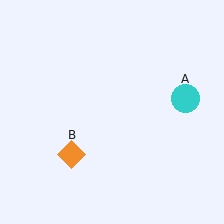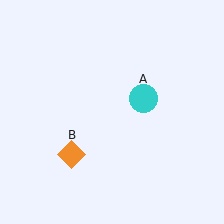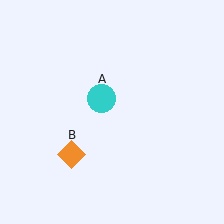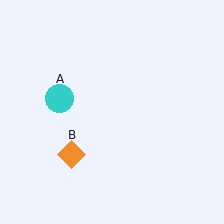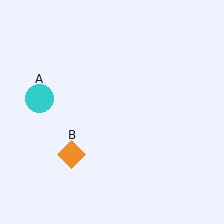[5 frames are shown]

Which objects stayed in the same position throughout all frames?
Orange diamond (object B) remained stationary.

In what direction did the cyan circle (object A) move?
The cyan circle (object A) moved left.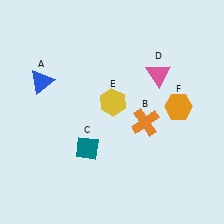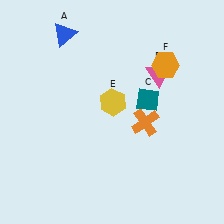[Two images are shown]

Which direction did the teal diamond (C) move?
The teal diamond (C) moved right.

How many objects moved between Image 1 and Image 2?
3 objects moved between the two images.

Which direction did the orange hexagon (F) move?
The orange hexagon (F) moved up.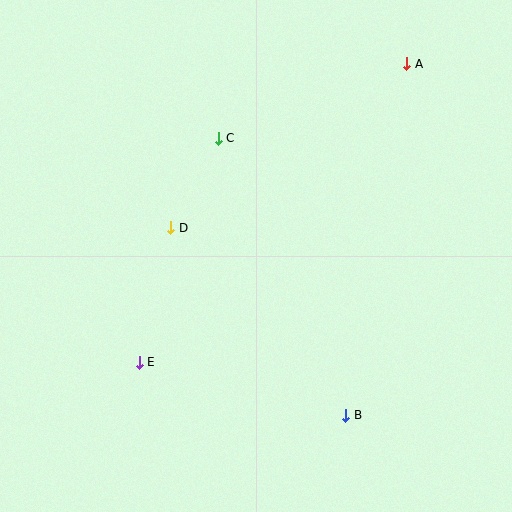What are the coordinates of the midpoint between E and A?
The midpoint between E and A is at (273, 213).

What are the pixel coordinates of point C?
Point C is at (218, 138).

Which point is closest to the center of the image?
Point D at (171, 228) is closest to the center.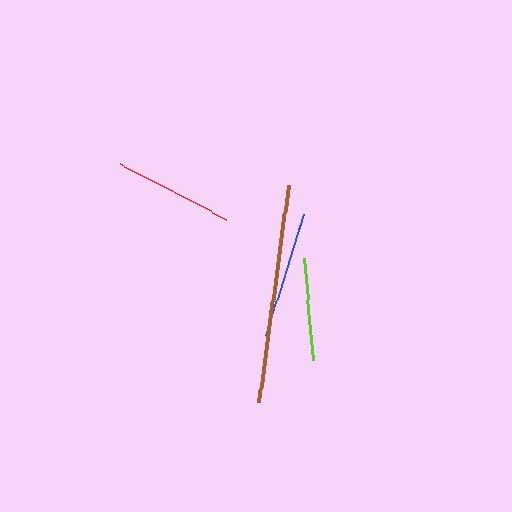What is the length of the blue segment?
The blue segment is approximately 127 pixels long.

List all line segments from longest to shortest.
From longest to shortest: brown, blue, red, lime.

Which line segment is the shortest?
The lime line is the shortest at approximately 102 pixels.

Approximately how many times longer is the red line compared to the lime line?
The red line is approximately 1.2 times the length of the lime line.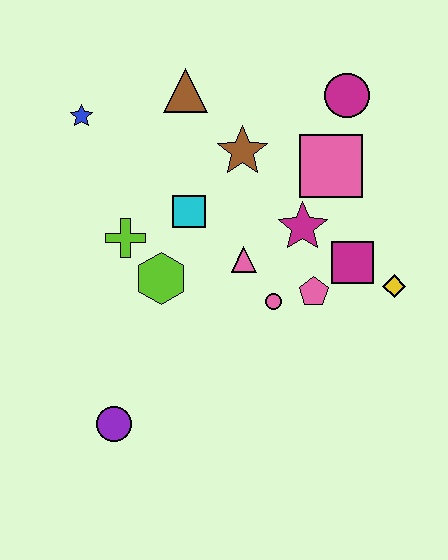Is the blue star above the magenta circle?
No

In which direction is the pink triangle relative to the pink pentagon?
The pink triangle is to the left of the pink pentagon.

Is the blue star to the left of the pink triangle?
Yes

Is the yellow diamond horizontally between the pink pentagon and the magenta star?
No